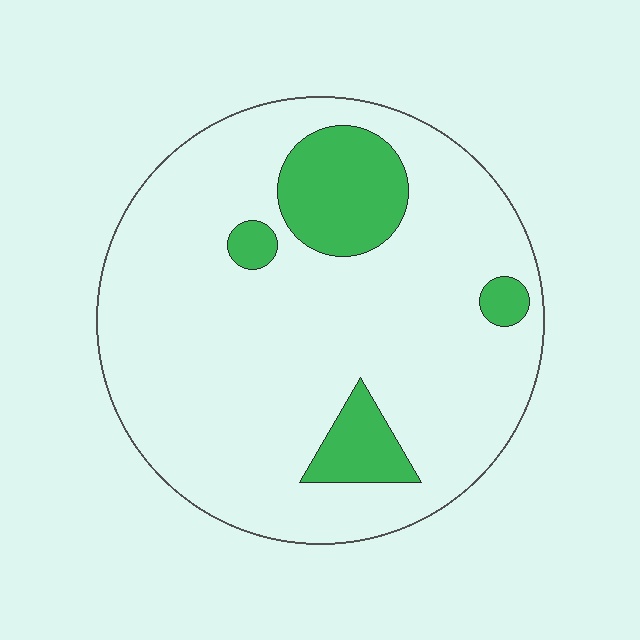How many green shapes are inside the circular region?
4.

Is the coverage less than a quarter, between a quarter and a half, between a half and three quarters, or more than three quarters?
Less than a quarter.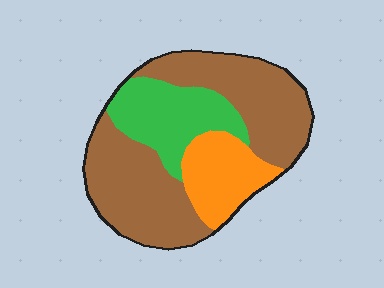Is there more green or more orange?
Green.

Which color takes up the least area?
Orange, at roughly 20%.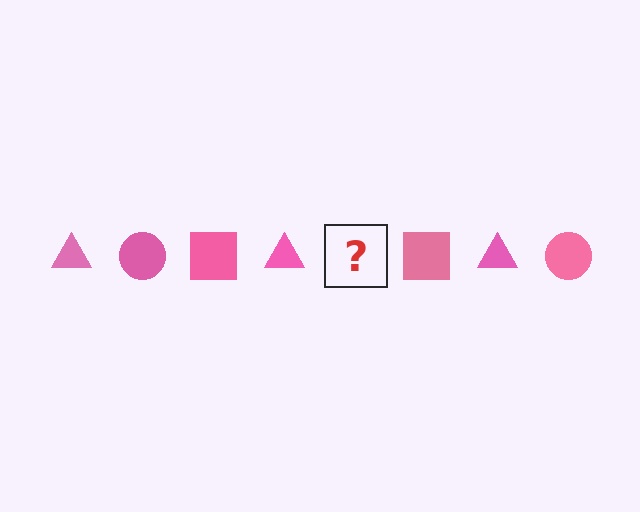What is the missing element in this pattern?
The missing element is a pink circle.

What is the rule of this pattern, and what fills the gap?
The rule is that the pattern cycles through triangle, circle, square shapes in pink. The gap should be filled with a pink circle.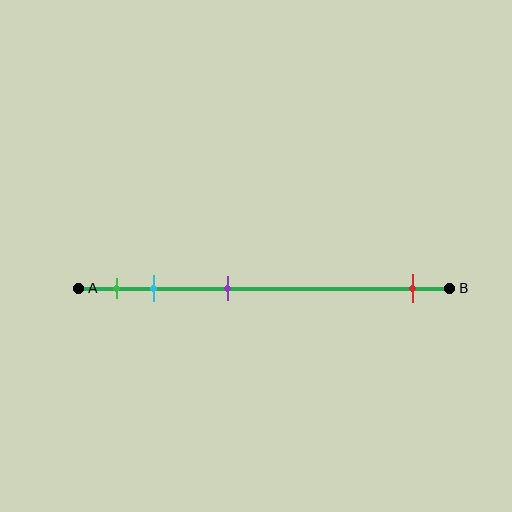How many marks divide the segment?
There are 4 marks dividing the segment.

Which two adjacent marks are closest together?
The green and cyan marks are the closest adjacent pair.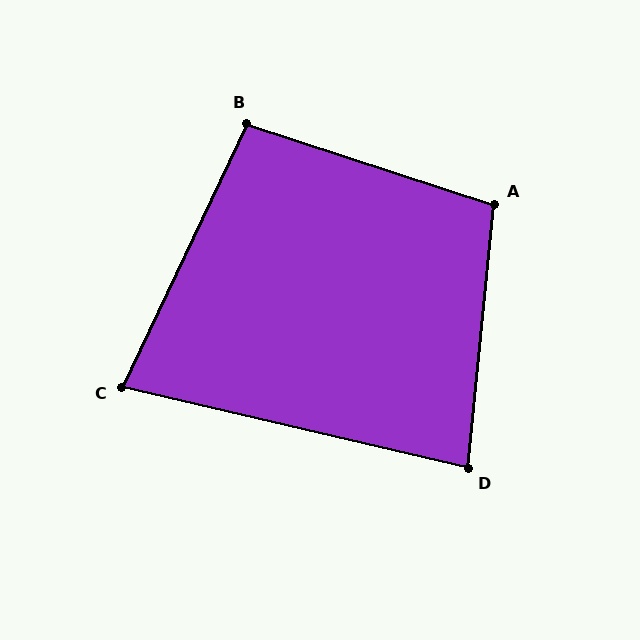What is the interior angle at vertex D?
Approximately 83 degrees (acute).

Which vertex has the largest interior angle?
A, at approximately 102 degrees.